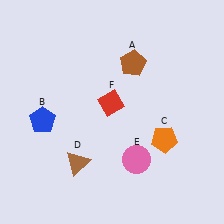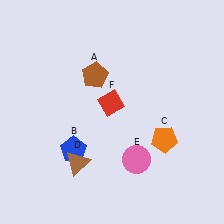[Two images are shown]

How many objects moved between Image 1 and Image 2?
2 objects moved between the two images.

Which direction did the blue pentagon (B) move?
The blue pentagon (B) moved right.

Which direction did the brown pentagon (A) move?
The brown pentagon (A) moved left.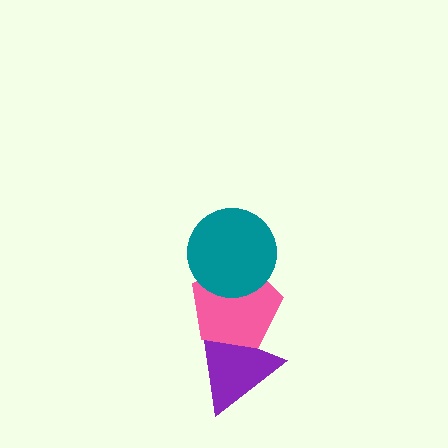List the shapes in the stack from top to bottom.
From top to bottom: the teal circle, the pink pentagon, the purple triangle.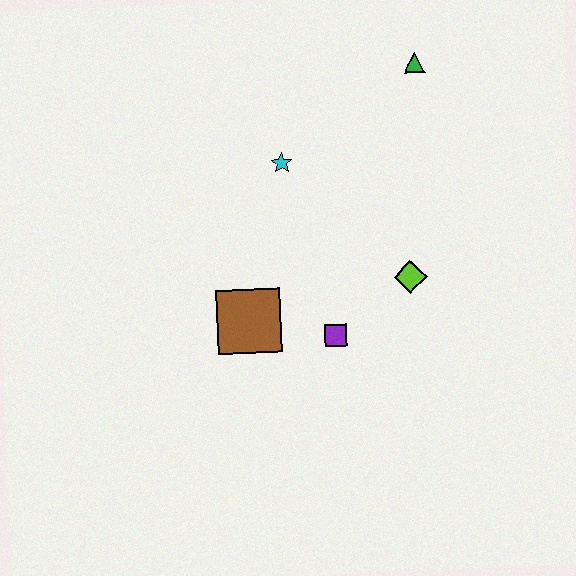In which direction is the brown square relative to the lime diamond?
The brown square is to the left of the lime diamond.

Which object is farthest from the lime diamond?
The green triangle is farthest from the lime diamond.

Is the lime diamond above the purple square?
Yes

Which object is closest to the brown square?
The purple square is closest to the brown square.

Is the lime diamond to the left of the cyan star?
No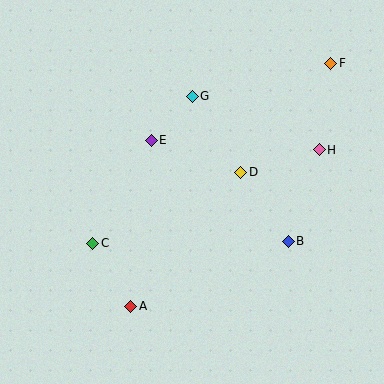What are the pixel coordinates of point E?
Point E is at (151, 140).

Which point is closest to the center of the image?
Point D at (241, 172) is closest to the center.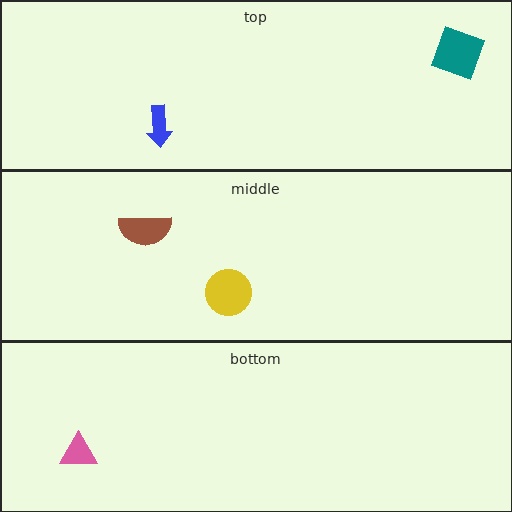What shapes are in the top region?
The teal square, the blue arrow.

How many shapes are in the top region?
2.